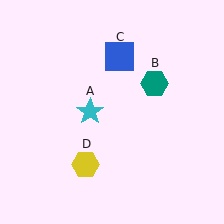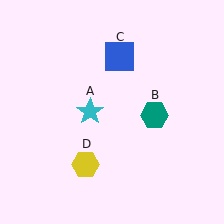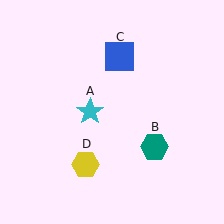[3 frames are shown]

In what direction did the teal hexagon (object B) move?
The teal hexagon (object B) moved down.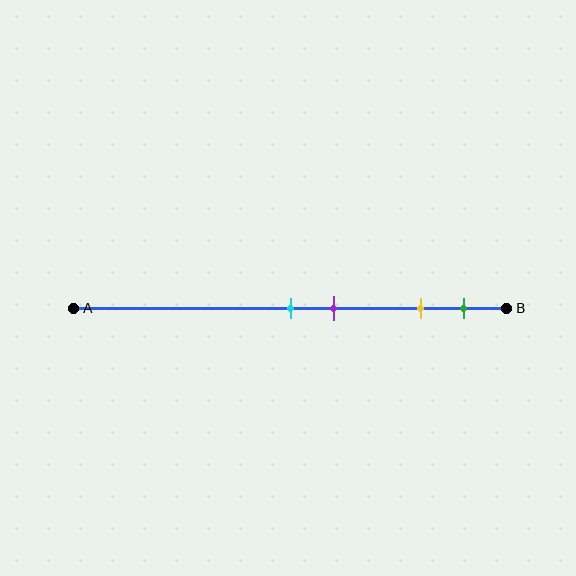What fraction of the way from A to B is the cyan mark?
The cyan mark is approximately 50% (0.5) of the way from A to B.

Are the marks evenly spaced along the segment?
No, the marks are not evenly spaced.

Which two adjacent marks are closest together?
The cyan and purple marks are the closest adjacent pair.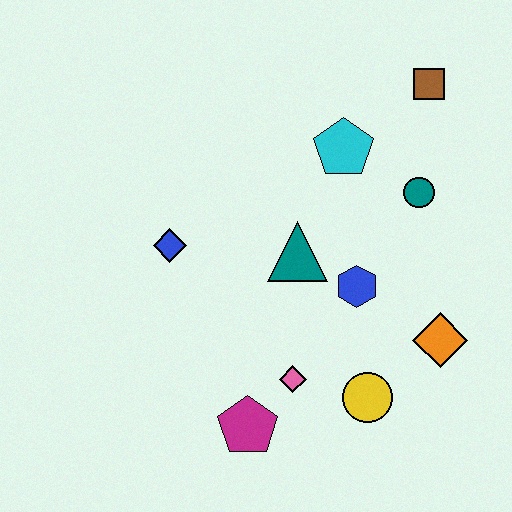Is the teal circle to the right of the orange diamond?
No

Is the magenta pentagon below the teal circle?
Yes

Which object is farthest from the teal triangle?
The brown square is farthest from the teal triangle.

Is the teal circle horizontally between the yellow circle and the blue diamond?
No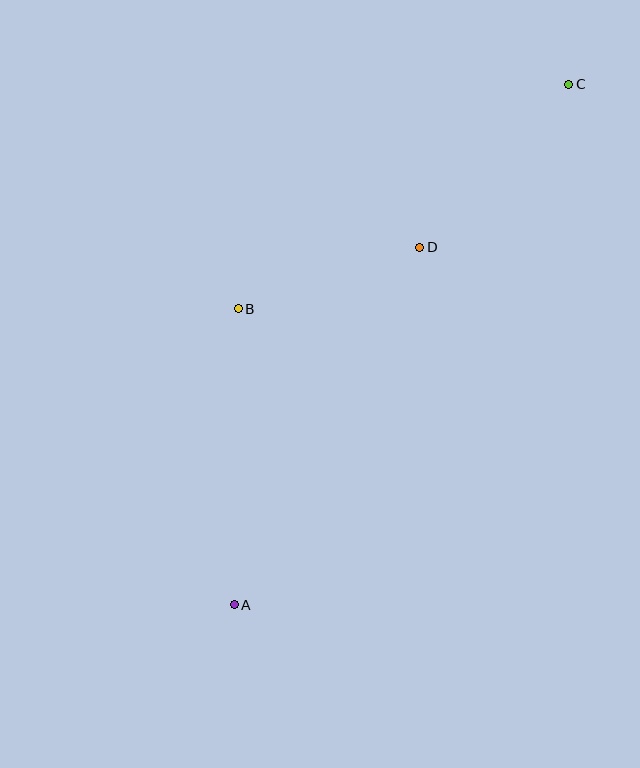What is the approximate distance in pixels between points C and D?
The distance between C and D is approximately 221 pixels.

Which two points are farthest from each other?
Points A and C are farthest from each other.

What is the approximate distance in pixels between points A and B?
The distance between A and B is approximately 296 pixels.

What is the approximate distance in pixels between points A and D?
The distance between A and D is approximately 403 pixels.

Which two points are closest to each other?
Points B and D are closest to each other.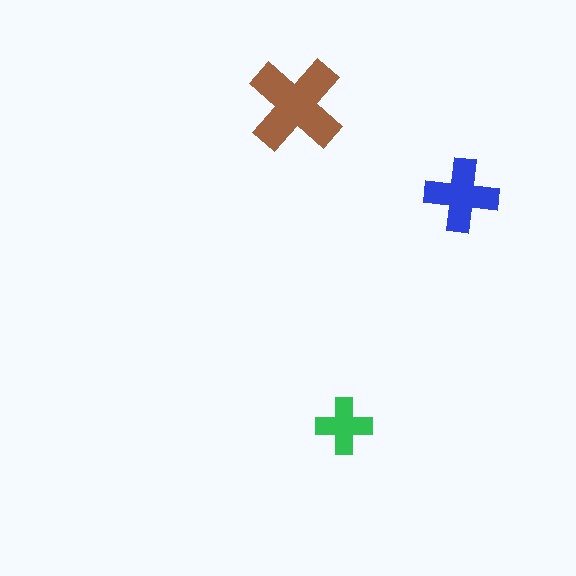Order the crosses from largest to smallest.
the brown one, the blue one, the green one.